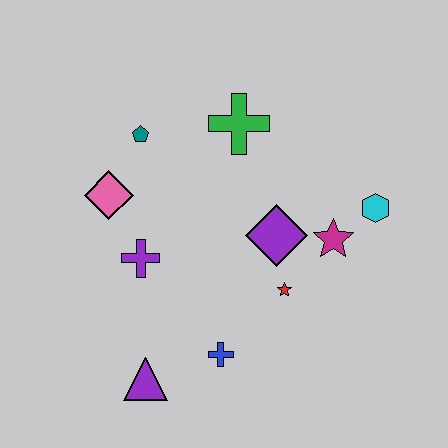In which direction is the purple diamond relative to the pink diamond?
The purple diamond is to the right of the pink diamond.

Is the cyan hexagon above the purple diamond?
Yes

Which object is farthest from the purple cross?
The cyan hexagon is farthest from the purple cross.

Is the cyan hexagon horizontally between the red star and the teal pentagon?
No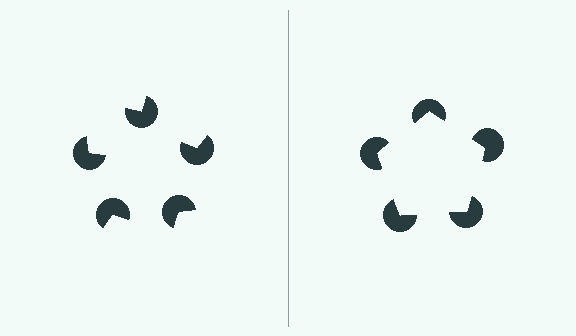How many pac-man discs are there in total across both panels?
10 — 5 on each side.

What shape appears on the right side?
An illusory pentagon.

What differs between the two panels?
The pac-man discs are positioned identically on both sides; only the wedge orientations differ. On the right they align to a pentagon; on the left they are misaligned.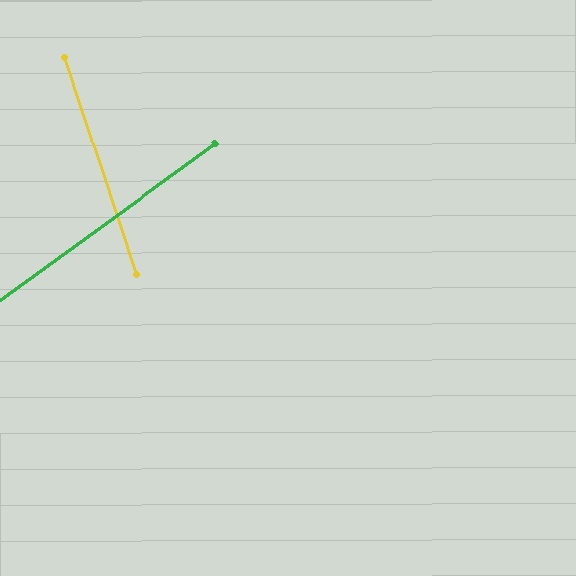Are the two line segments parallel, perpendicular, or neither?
Neither parallel nor perpendicular — they differ by about 72°.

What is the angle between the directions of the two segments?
Approximately 72 degrees.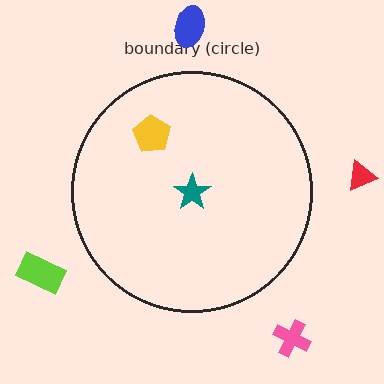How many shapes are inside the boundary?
2 inside, 4 outside.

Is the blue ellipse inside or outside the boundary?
Outside.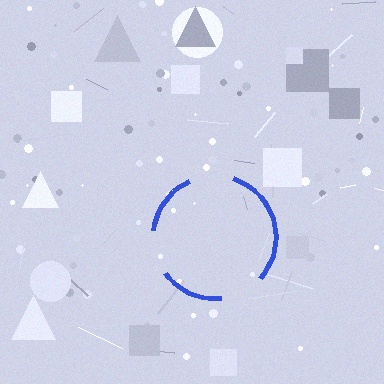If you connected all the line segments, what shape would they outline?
They would outline a circle.